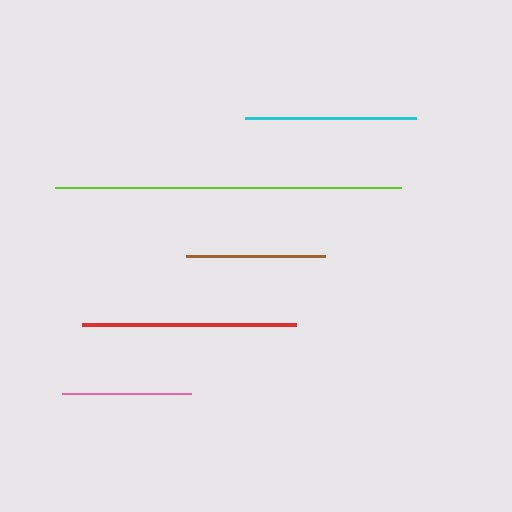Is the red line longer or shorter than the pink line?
The red line is longer than the pink line.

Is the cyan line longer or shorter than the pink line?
The cyan line is longer than the pink line.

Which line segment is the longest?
The lime line is the longest at approximately 346 pixels.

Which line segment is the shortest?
The pink line is the shortest at approximately 129 pixels.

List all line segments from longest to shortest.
From longest to shortest: lime, red, cyan, brown, pink.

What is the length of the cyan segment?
The cyan segment is approximately 171 pixels long.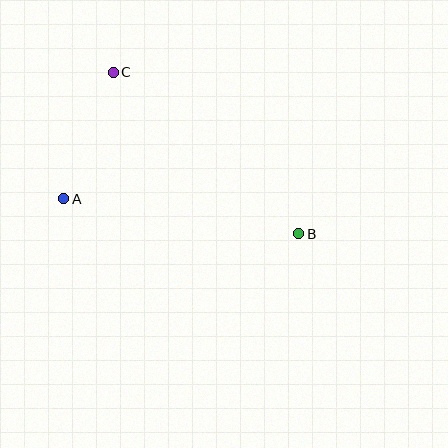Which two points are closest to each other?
Points A and C are closest to each other.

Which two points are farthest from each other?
Points B and C are farthest from each other.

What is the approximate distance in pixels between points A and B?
The distance between A and B is approximately 237 pixels.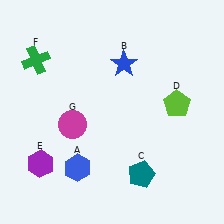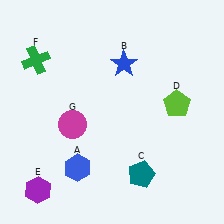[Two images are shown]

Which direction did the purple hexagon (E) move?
The purple hexagon (E) moved down.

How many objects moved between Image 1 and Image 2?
1 object moved between the two images.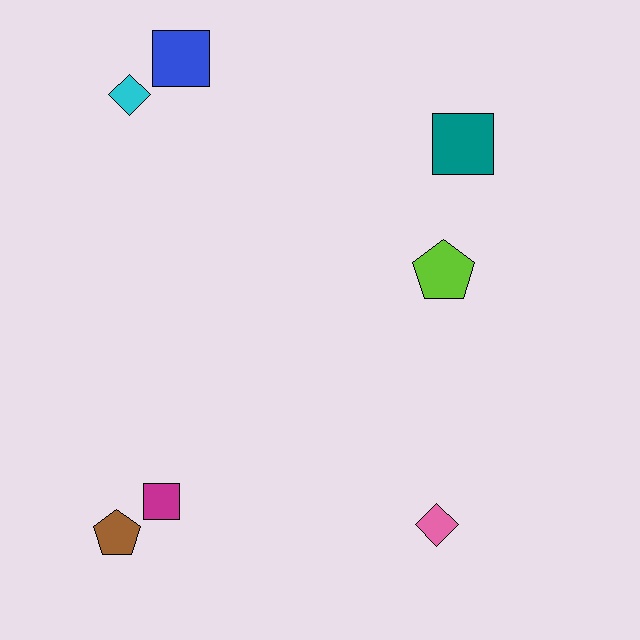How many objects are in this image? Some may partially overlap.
There are 7 objects.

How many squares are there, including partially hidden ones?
There are 3 squares.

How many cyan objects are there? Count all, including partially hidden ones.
There is 1 cyan object.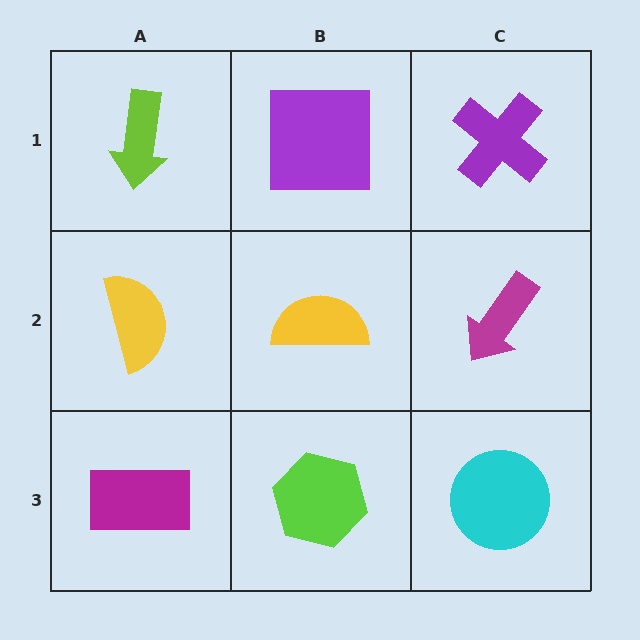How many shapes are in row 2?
3 shapes.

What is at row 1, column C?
A purple cross.